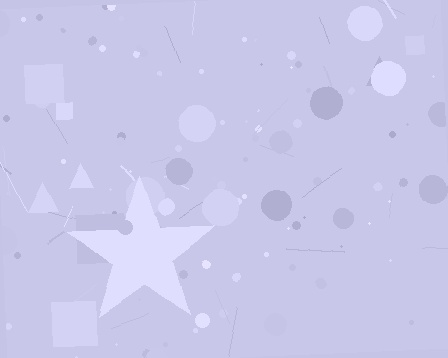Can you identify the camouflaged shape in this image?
The camouflaged shape is a star.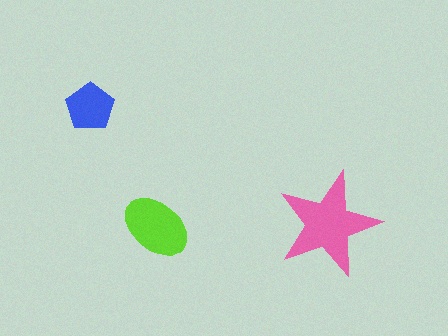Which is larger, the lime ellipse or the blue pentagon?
The lime ellipse.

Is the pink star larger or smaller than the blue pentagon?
Larger.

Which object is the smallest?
The blue pentagon.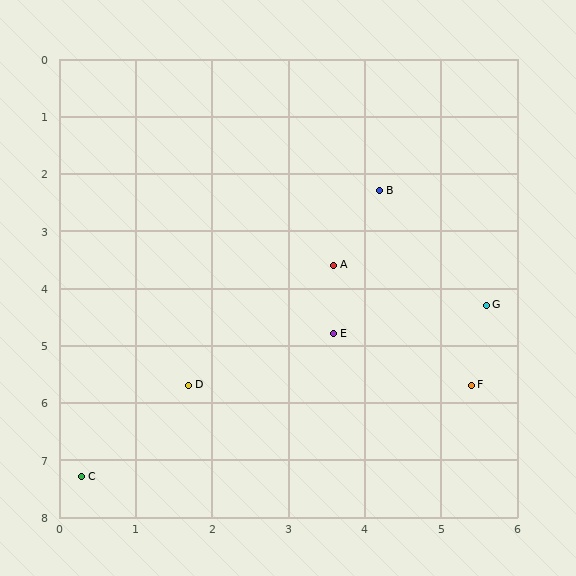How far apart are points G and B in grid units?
Points G and B are about 2.4 grid units apart.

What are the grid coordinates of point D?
Point D is at approximately (1.7, 5.7).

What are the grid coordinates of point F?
Point F is at approximately (5.4, 5.7).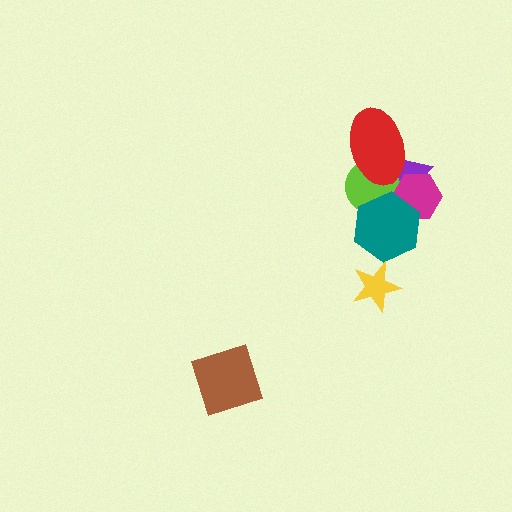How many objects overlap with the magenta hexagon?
3 objects overlap with the magenta hexagon.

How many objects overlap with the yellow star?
0 objects overlap with the yellow star.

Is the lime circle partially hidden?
Yes, it is partially covered by another shape.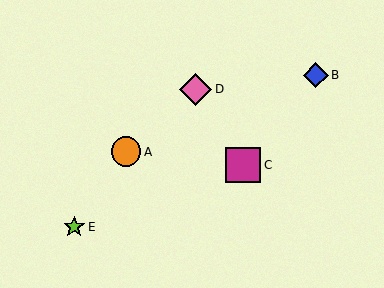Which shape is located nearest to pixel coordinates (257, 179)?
The magenta square (labeled C) at (243, 165) is nearest to that location.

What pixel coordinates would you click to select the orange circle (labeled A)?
Click at (126, 152) to select the orange circle A.